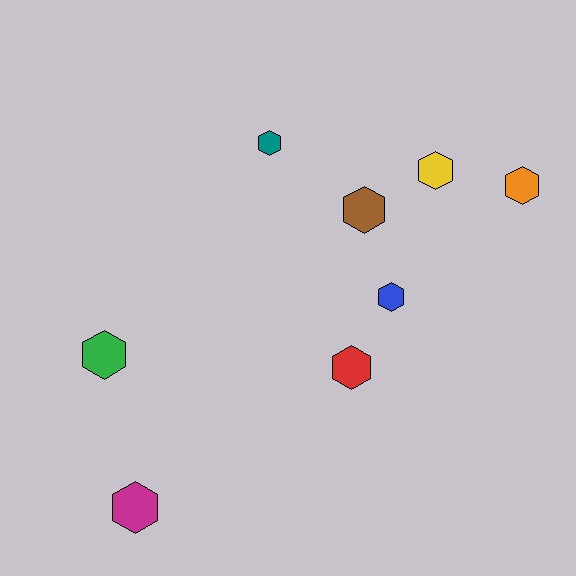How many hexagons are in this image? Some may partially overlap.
There are 8 hexagons.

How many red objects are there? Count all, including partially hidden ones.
There is 1 red object.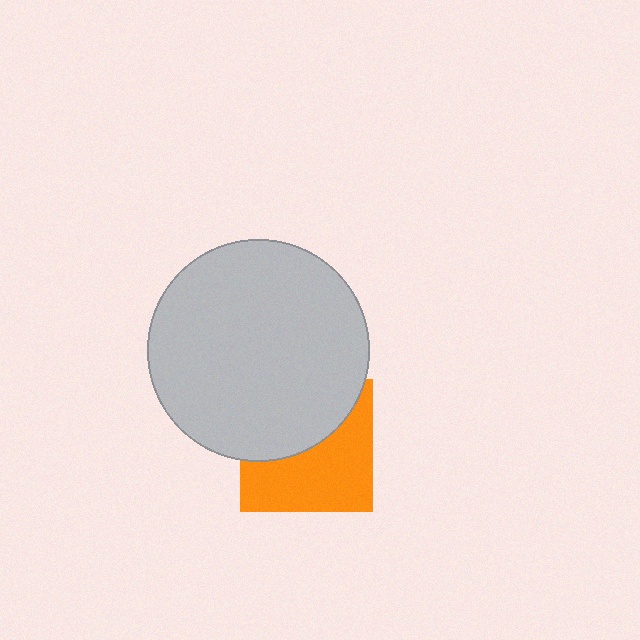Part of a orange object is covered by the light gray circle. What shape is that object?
It is a square.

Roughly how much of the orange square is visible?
About half of it is visible (roughly 54%).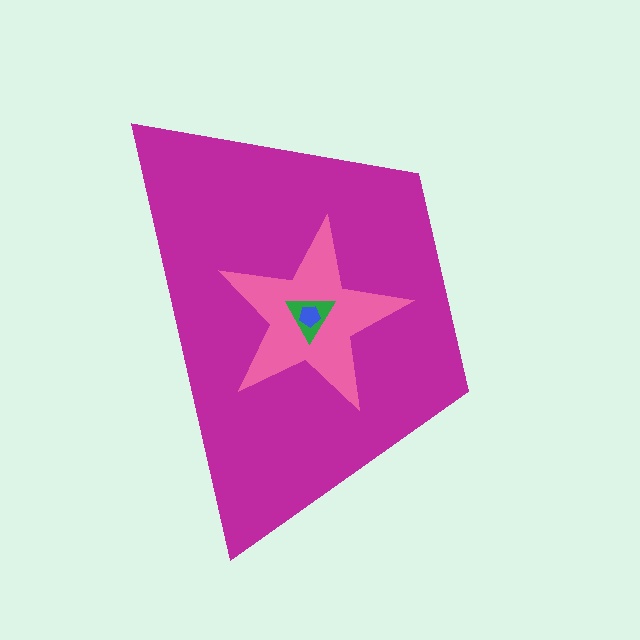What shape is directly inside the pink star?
The green triangle.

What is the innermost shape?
The blue pentagon.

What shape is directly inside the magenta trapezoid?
The pink star.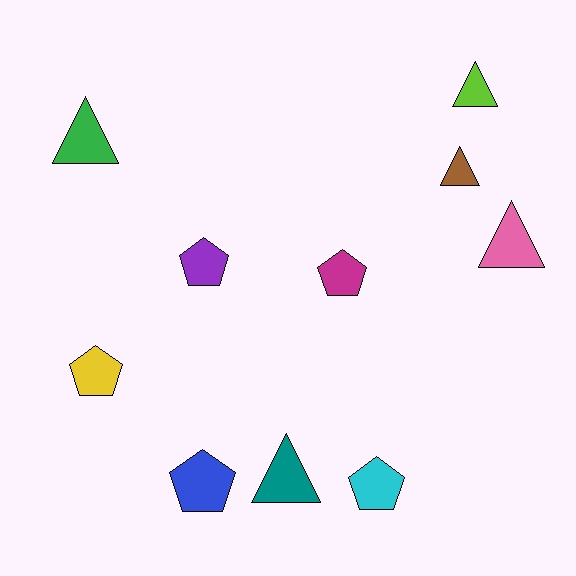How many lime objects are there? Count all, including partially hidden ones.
There is 1 lime object.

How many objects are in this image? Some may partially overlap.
There are 10 objects.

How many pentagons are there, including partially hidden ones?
There are 5 pentagons.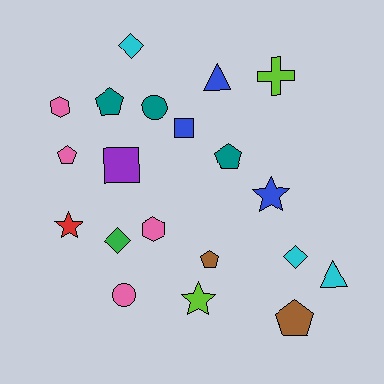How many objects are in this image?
There are 20 objects.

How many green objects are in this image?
There is 1 green object.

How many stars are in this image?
There are 3 stars.